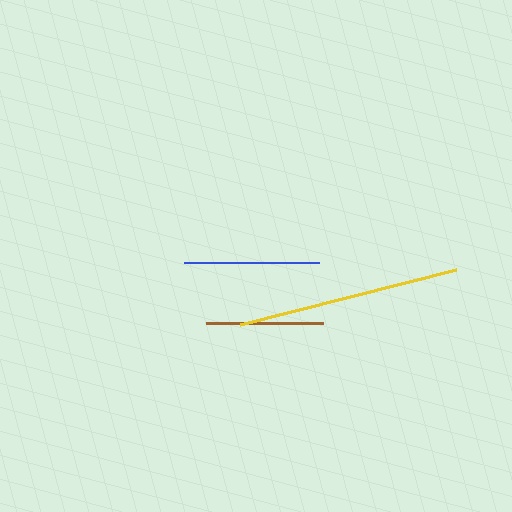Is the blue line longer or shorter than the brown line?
The blue line is longer than the brown line.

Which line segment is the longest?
The yellow line is the longest at approximately 223 pixels.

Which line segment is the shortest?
The brown line is the shortest at approximately 117 pixels.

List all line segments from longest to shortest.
From longest to shortest: yellow, blue, brown.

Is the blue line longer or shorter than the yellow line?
The yellow line is longer than the blue line.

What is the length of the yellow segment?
The yellow segment is approximately 223 pixels long.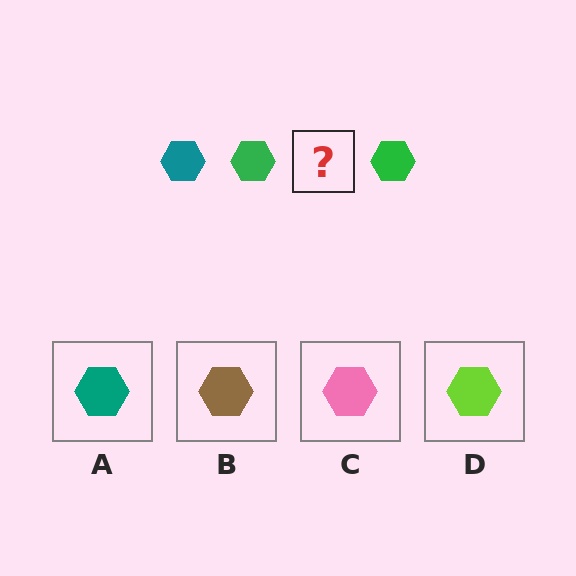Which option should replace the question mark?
Option A.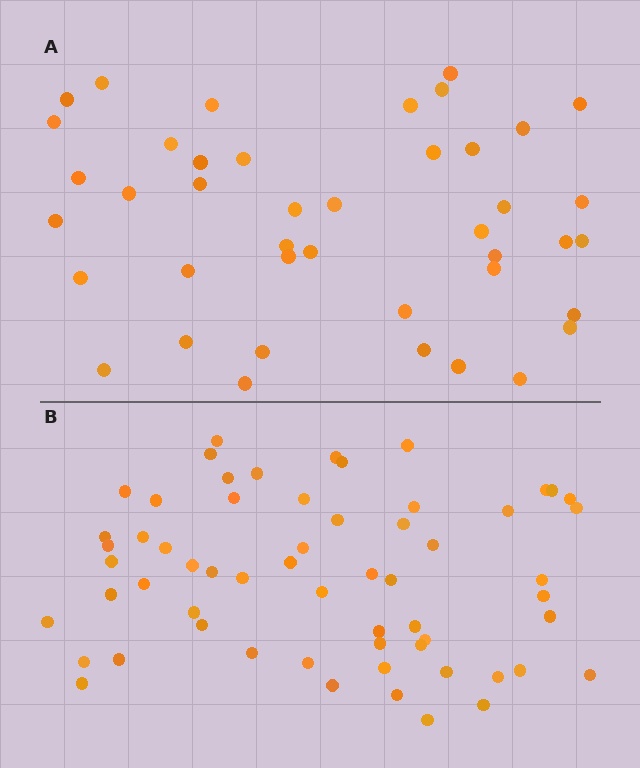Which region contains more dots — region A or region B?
Region B (the bottom region) has more dots.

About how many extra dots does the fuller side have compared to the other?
Region B has approximately 20 more dots than region A.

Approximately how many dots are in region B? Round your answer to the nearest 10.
About 60 dots.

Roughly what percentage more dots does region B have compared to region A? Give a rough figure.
About 45% more.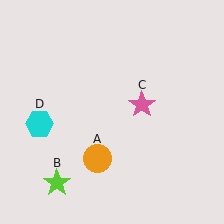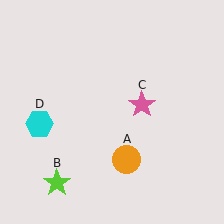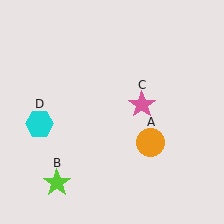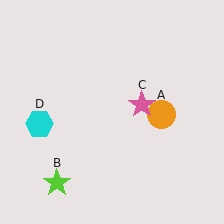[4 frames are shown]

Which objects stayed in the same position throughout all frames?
Lime star (object B) and pink star (object C) and cyan hexagon (object D) remained stationary.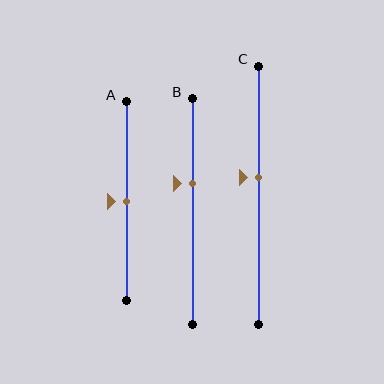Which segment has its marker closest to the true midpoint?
Segment A has its marker closest to the true midpoint.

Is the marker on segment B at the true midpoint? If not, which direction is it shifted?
No, the marker on segment B is shifted upward by about 12% of the segment length.